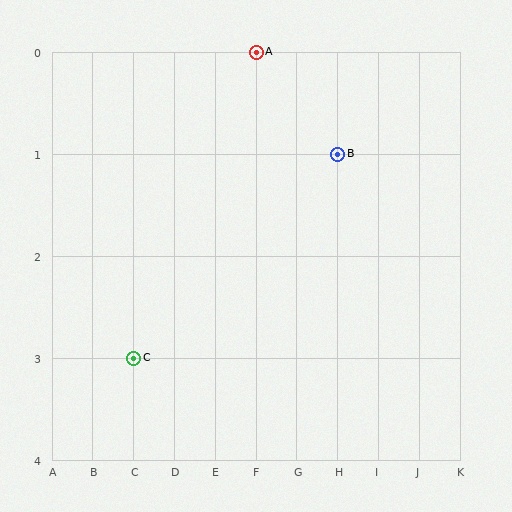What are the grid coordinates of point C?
Point C is at grid coordinates (C, 3).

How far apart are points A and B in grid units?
Points A and B are 2 columns and 1 row apart (about 2.2 grid units diagonally).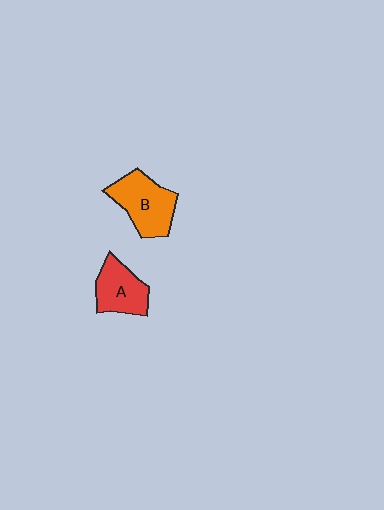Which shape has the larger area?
Shape B (orange).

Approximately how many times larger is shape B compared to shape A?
Approximately 1.3 times.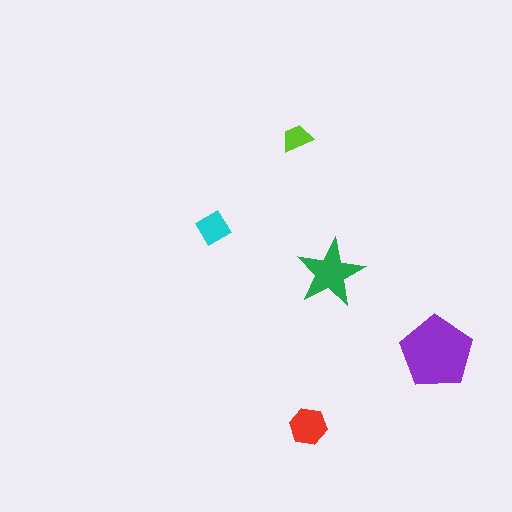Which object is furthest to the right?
The purple pentagon is rightmost.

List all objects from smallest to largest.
The lime trapezoid, the cyan diamond, the red hexagon, the green star, the purple pentagon.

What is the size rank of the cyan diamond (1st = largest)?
4th.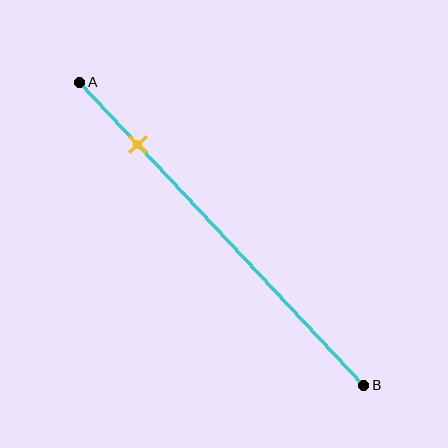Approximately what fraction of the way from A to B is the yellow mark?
The yellow mark is approximately 20% of the way from A to B.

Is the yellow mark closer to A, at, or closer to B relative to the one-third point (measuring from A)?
The yellow mark is closer to point A than the one-third point of segment AB.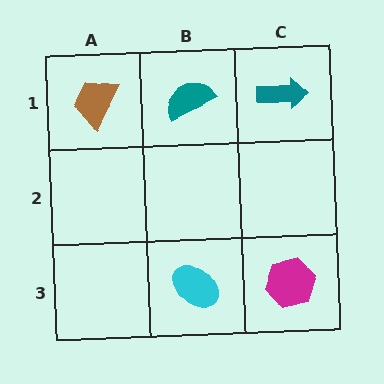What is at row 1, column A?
A brown trapezoid.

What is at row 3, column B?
A cyan ellipse.